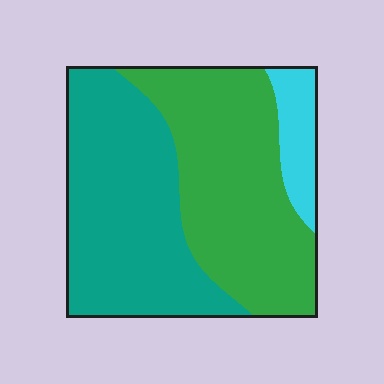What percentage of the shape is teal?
Teal covers about 45% of the shape.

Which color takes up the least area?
Cyan, at roughly 10%.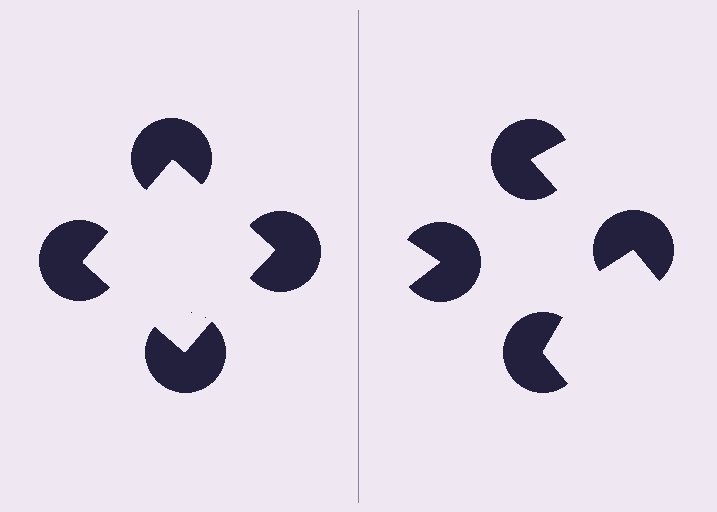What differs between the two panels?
The pac-man discs are positioned identically on both sides; only the wedge orientations differ. On the left they align to a square; on the right they are misaligned.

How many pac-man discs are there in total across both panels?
8 — 4 on each side.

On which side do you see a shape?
An illusory square appears on the left side. On the right side the wedge cuts are rotated, so no coherent shape forms.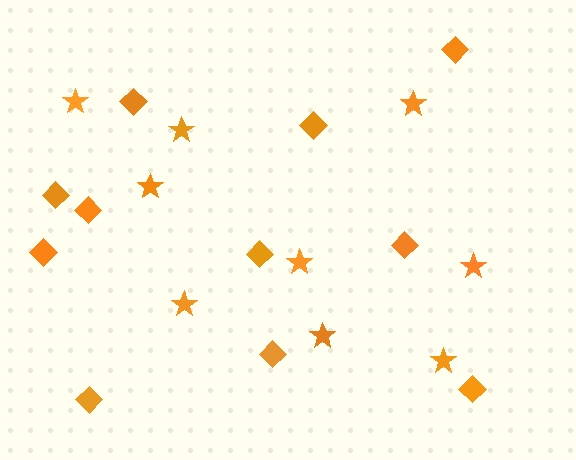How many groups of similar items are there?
There are 2 groups: one group of stars (9) and one group of diamonds (11).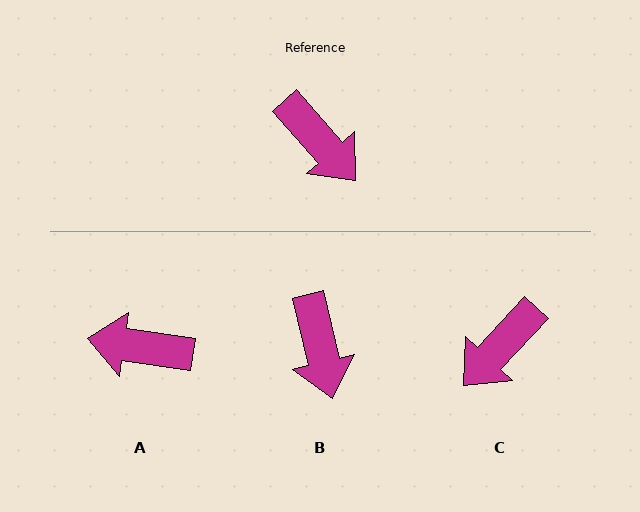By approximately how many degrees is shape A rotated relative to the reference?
Approximately 140 degrees clockwise.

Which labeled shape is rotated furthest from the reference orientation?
A, about 140 degrees away.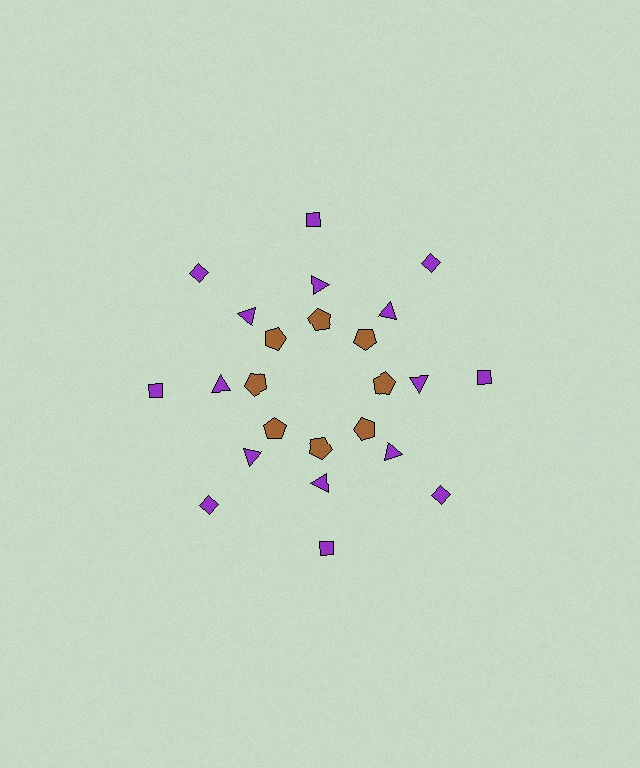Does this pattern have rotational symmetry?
Yes, this pattern has 8-fold rotational symmetry. It looks the same after rotating 45 degrees around the center.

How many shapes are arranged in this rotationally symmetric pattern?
There are 24 shapes, arranged in 8 groups of 3.